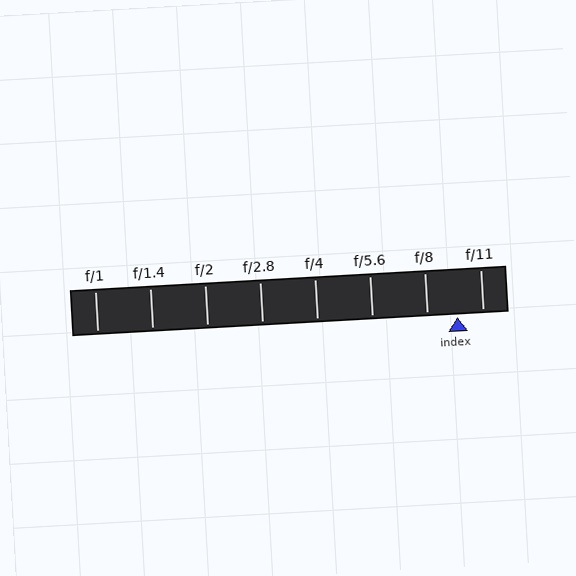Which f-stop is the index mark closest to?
The index mark is closest to f/11.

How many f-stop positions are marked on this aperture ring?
There are 8 f-stop positions marked.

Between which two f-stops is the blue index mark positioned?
The index mark is between f/8 and f/11.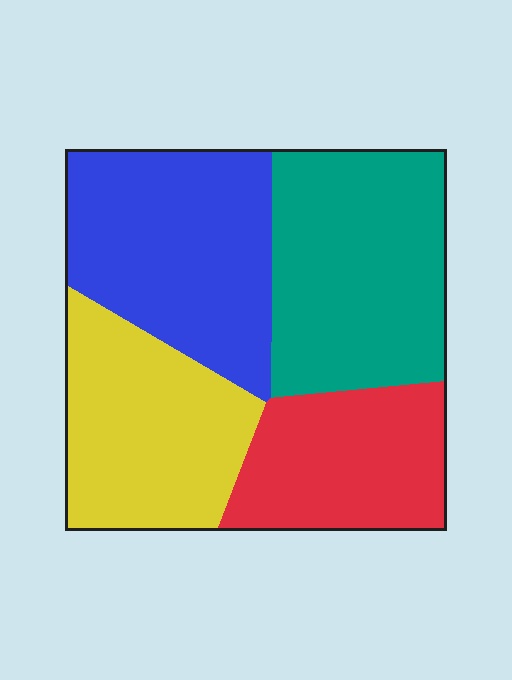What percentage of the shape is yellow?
Yellow covers about 25% of the shape.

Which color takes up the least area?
Red, at roughly 20%.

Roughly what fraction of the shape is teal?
Teal takes up about one quarter (1/4) of the shape.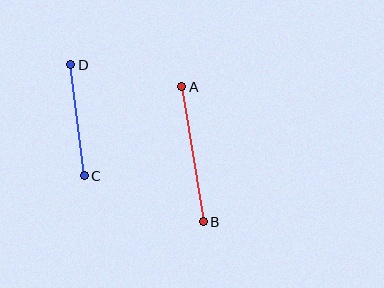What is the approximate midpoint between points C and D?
The midpoint is at approximately (78, 120) pixels.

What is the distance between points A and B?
The distance is approximately 136 pixels.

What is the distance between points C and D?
The distance is approximately 112 pixels.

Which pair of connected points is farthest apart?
Points A and B are farthest apart.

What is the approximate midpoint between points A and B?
The midpoint is at approximately (193, 154) pixels.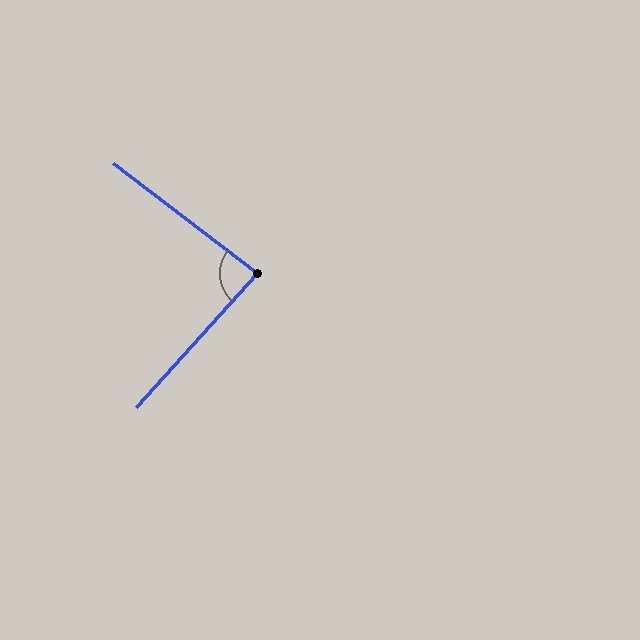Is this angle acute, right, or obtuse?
It is approximately a right angle.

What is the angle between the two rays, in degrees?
Approximately 85 degrees.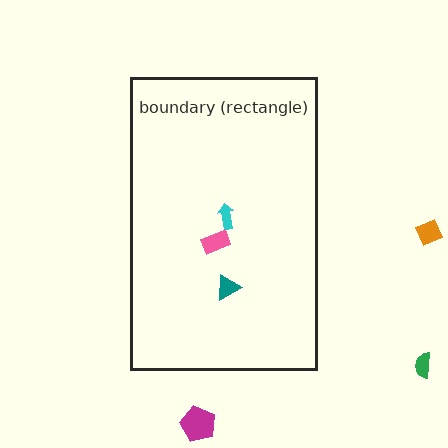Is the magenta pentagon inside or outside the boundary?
Outside.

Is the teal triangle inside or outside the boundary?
Inside.